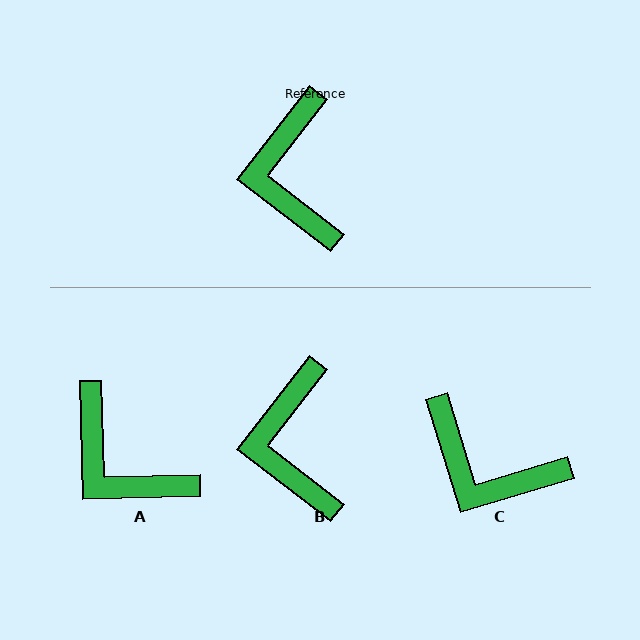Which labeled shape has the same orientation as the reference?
B.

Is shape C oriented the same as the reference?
No, it is off by about 55 degrees.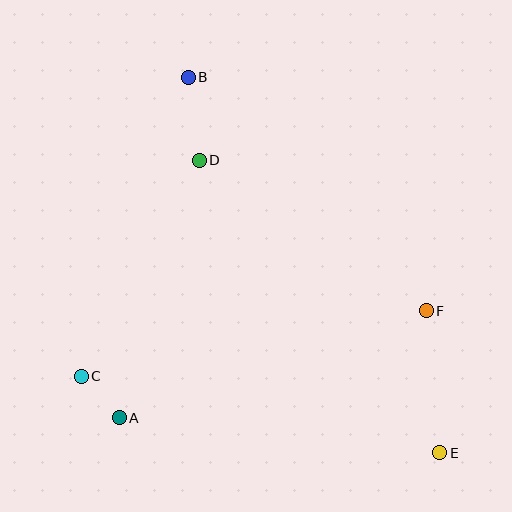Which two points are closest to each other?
Points A and C are closest to each other.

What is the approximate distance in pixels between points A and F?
The distance between A and F is approximately 325 pixels.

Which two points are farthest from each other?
Points B and E are farthest from each other.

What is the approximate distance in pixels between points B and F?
The distance between B and F is approximately 334 pixels.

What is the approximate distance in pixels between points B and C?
The distance between B and C is approximately 318 pixels.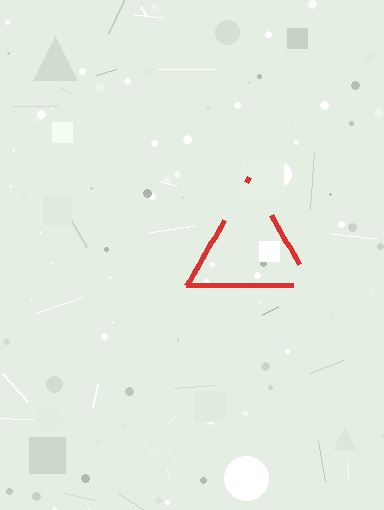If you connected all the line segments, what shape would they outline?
They would outline a triangle.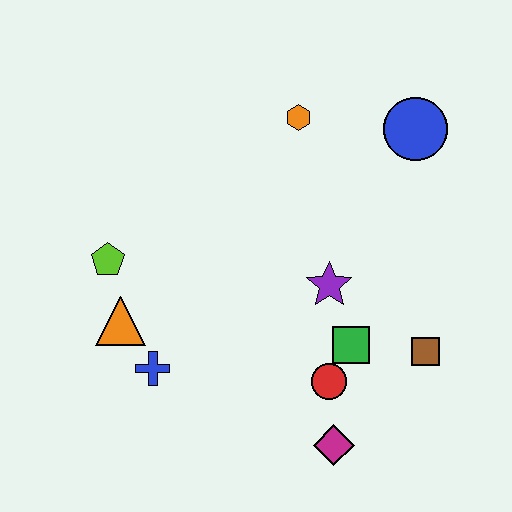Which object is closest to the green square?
The red circle is closest to the green square.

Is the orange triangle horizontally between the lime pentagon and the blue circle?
Yes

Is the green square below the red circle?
No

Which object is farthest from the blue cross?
The blue circle is farthest from the blue cross.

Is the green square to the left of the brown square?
Yes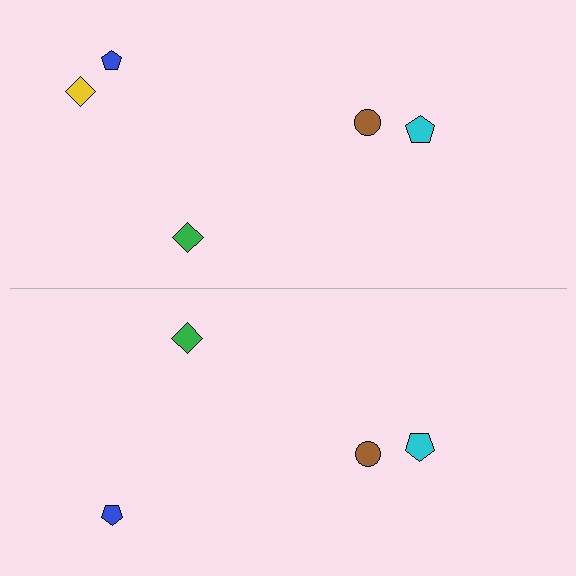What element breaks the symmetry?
A yellow diamond is missing from the bottom side.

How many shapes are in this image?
There are 9 shapes in this image.